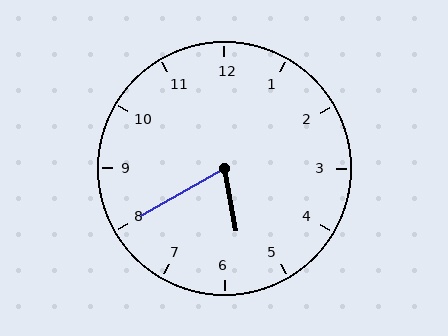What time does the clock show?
5:40.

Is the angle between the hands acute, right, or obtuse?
It is acute.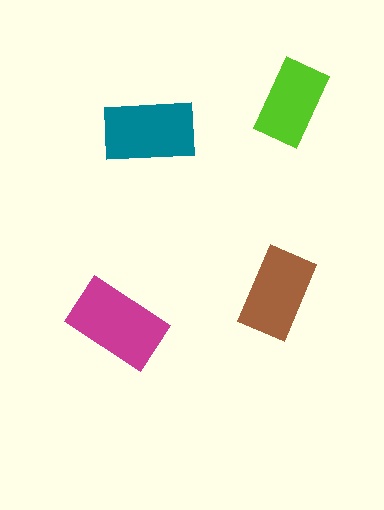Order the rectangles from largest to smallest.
the magenta one, the teal one, the brown one, the lime one.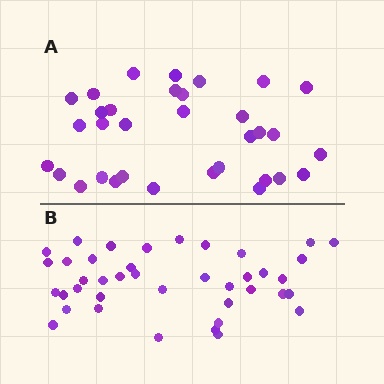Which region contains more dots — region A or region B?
Region B (the bottom region) has more dots.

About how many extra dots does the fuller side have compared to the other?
Region B has roughly 8 or so more dots than region A.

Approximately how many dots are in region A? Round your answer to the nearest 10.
About 30 dots. (The exact count is 33, which rounds to 30.)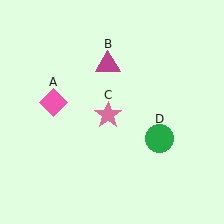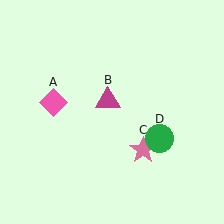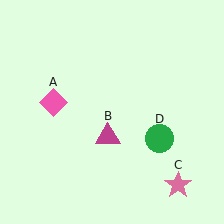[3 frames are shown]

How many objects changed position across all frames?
2 objects changed position: magenta triangle (object B), pink star (object C).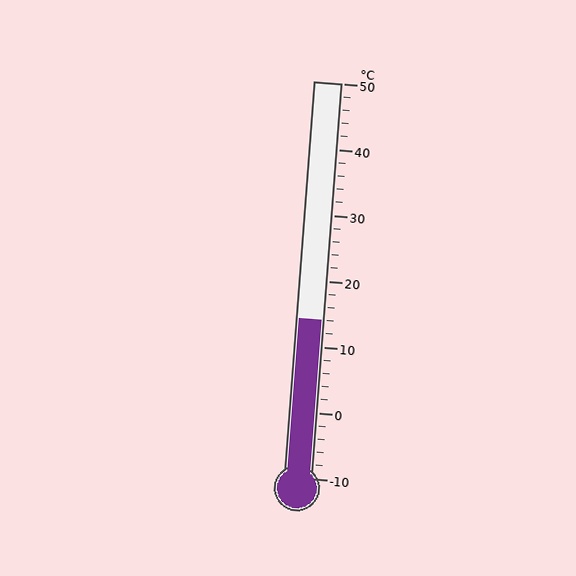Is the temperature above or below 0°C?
The temperature is above 0°C.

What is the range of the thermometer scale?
The thermometer scale ranges from -10°C to 50°C.